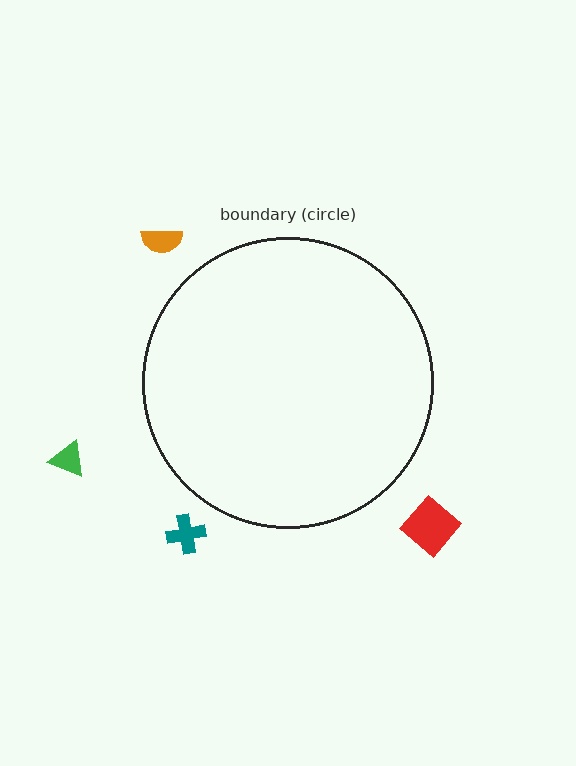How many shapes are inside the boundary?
0 inside, 4 outside.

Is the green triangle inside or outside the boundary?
Outside.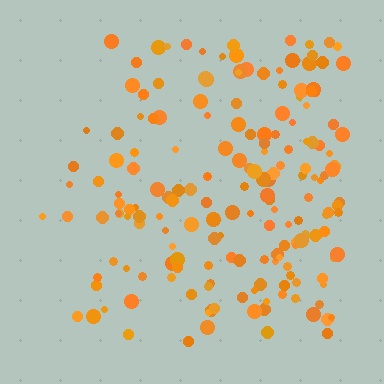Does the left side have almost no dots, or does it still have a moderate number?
Still a moderate number, just noticeably fewer than the right.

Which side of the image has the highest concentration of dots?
The right.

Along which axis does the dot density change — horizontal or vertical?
Horizontal.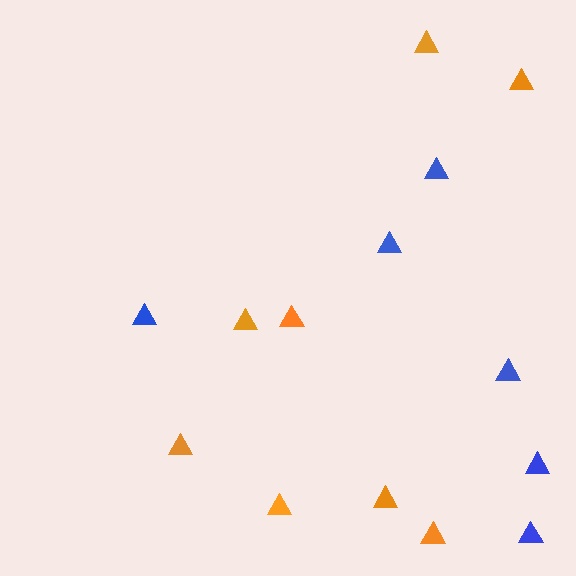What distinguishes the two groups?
There are 2 groups: one group of orange triangles (8) and one group of blue triangles (6).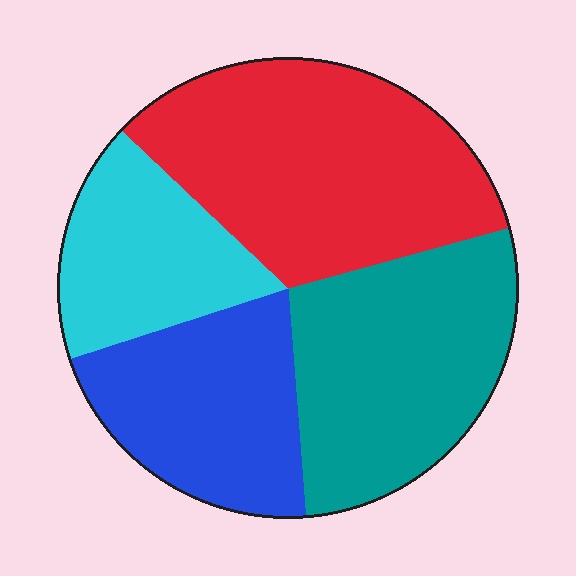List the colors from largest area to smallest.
From largest to smallest: red, teal, blue, cyan.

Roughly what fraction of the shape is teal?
Teal covers roughly 30% of the shape.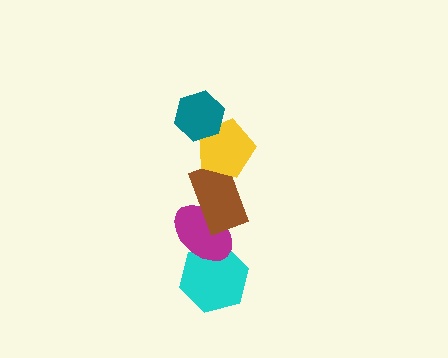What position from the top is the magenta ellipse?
The magenta ellipse is 4th from the top.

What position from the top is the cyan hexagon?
The cyan hexagon is 5th from the top.